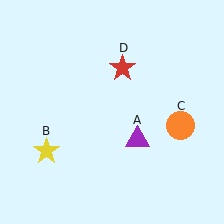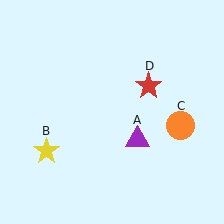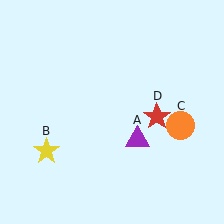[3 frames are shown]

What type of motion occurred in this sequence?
The red star (object D) rotated clockwise around the center of the scene.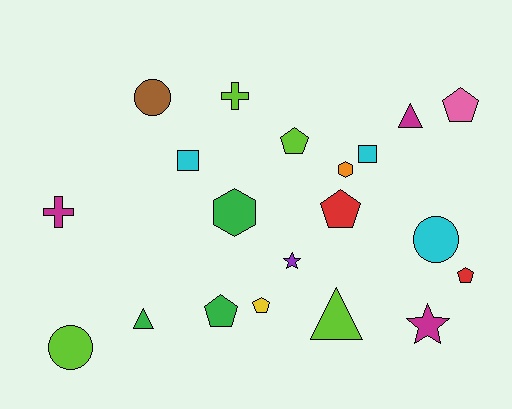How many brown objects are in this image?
There is 1 brown object.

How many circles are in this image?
There are 3 circles.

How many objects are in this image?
There are 20 objects.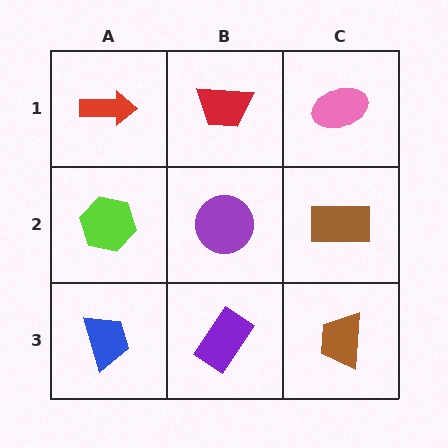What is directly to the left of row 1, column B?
A red arrow.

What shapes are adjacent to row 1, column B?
A purple circle (row 2, column B), a red arrow (row 1, column A), a pink ellipse (row 1, column C).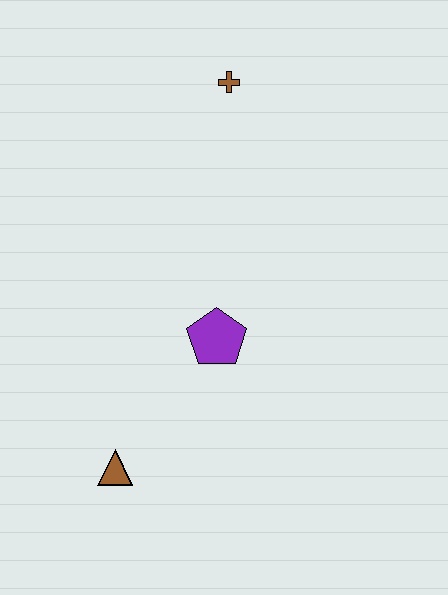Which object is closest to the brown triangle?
The purple pentagon is closest to the brown triangle.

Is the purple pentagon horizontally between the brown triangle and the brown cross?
Yes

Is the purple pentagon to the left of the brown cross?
Yes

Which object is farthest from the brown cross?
The brown triangle is farthest from the brown cross.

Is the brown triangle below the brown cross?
Yes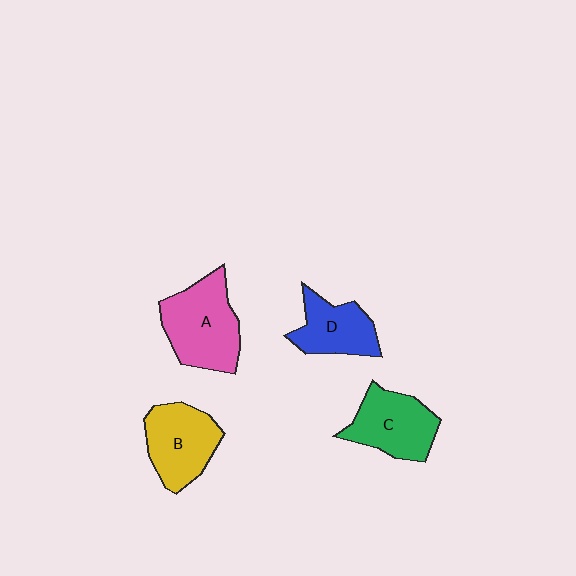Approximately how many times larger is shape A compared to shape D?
Approximately 1.4 times.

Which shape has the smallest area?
Shape D (blue).